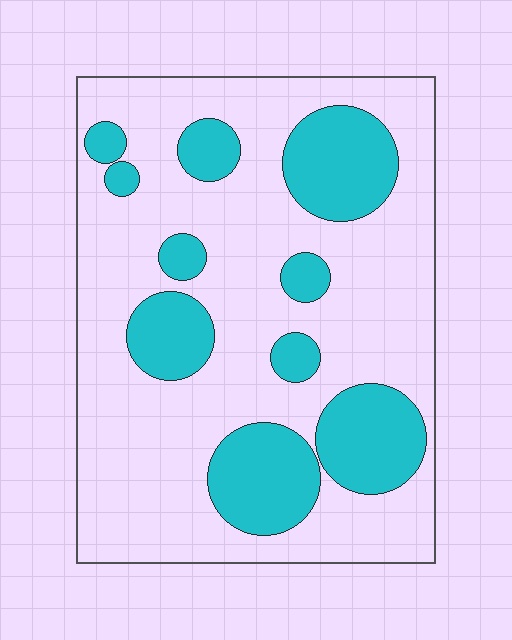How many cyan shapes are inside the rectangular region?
10.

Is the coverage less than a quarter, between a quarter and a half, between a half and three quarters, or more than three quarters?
Between a quarter and a half.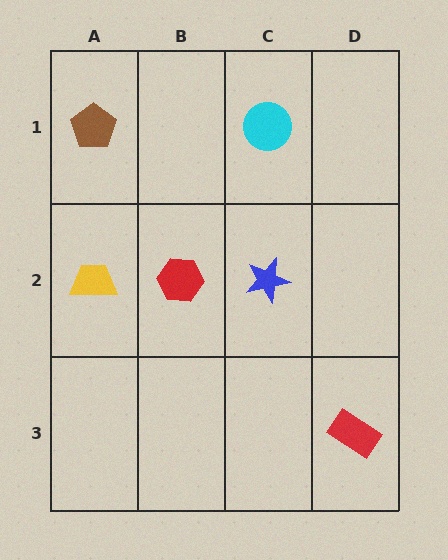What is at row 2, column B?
A red hexagon.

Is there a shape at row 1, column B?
No, that cell is empty.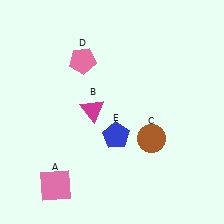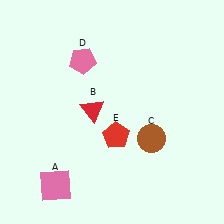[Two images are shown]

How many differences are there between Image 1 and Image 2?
There are 2 differences between the two images.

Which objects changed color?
B changed from magenta to red. E changed from blue to red.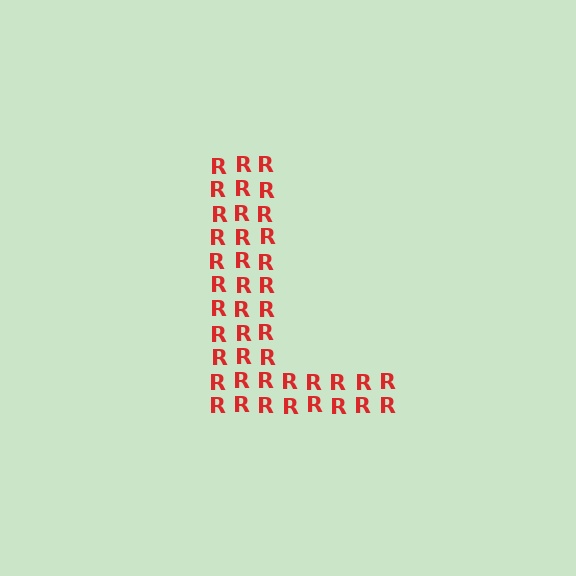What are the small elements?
The small elements are letter R's.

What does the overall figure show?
The overall figure shows the letter L.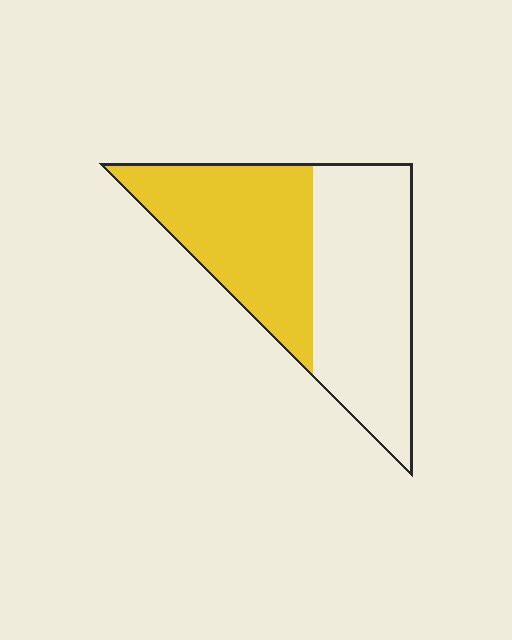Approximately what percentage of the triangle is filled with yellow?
Approximately 45%.